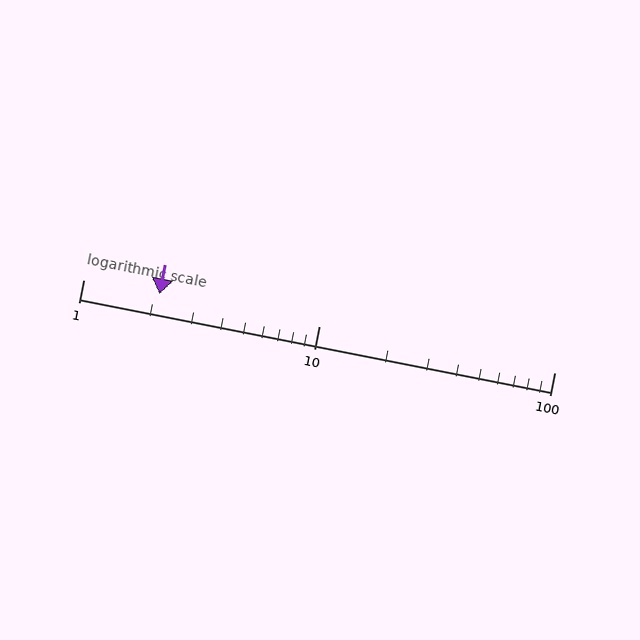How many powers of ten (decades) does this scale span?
The scale spans 2 decades, from 1 to 100.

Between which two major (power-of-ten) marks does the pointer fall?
The pointer is between 1 and 10.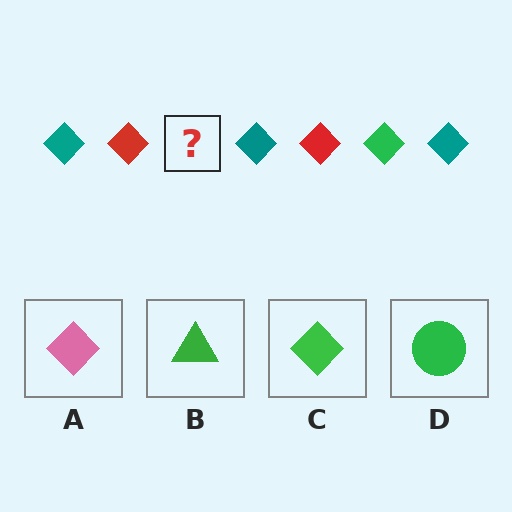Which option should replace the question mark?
Option C.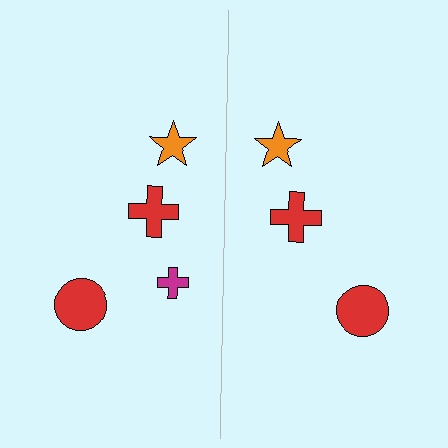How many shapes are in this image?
There are 7 shapes in this image.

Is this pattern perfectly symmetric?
No, the pattern is not perfectly symmetric. A magenta cross is missing from the right side.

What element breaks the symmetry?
A magenta cross is missing from the right side.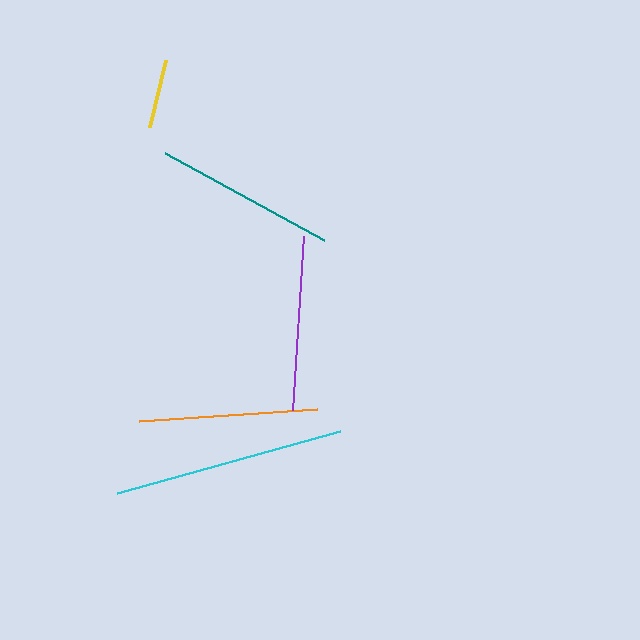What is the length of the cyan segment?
The cyan segment is approximately 231 pixels long.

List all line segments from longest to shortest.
From longest to shortest: cyan, teal, orange, purple, yellow.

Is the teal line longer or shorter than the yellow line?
The teal line is longer than the yellow line.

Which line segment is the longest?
The cyan line is the longest at approximately 231 pixels.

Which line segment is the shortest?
The yellow line is the shortest at approximately 69 pixels.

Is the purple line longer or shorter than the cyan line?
The cyan line is longer than the purple line.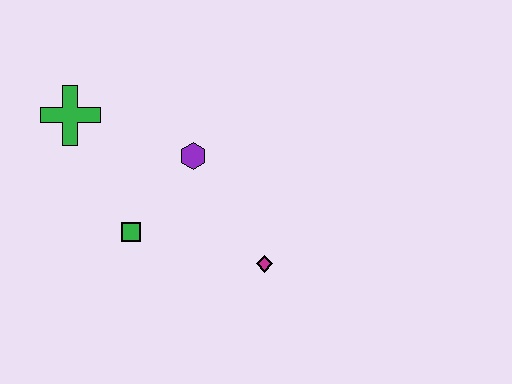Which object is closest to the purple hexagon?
The green square is closest to the purple hexagon.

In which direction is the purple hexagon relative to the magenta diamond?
The purple hexagon is above the magenta diamond.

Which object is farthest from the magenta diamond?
The green cross is farthest from the magenta diamond.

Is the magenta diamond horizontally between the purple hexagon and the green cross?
No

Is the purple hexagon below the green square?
No